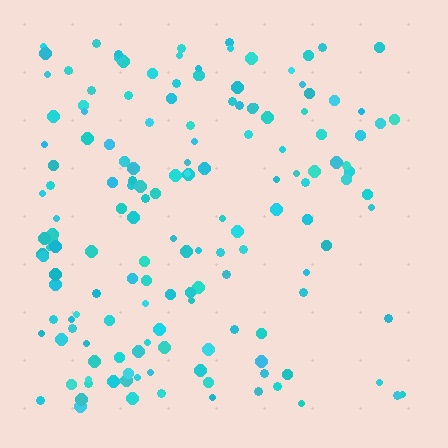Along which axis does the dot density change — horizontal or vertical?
Horizontal.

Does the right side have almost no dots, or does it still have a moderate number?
Still a moderate number, just noticeably fewer than the left.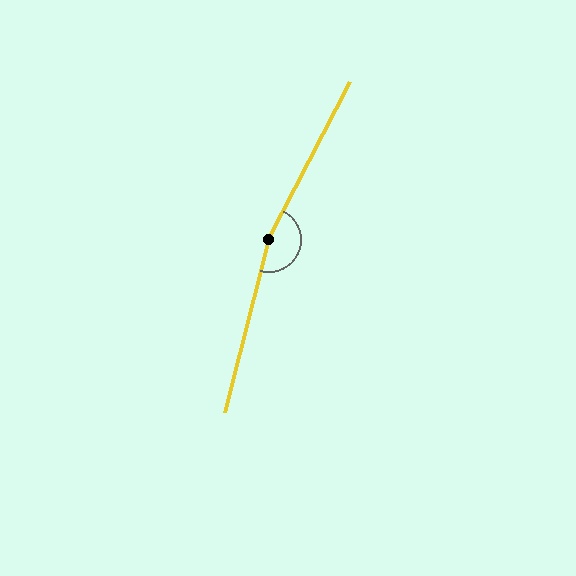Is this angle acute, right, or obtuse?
It is obtuse.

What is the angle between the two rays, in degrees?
Approximately 167 degrees.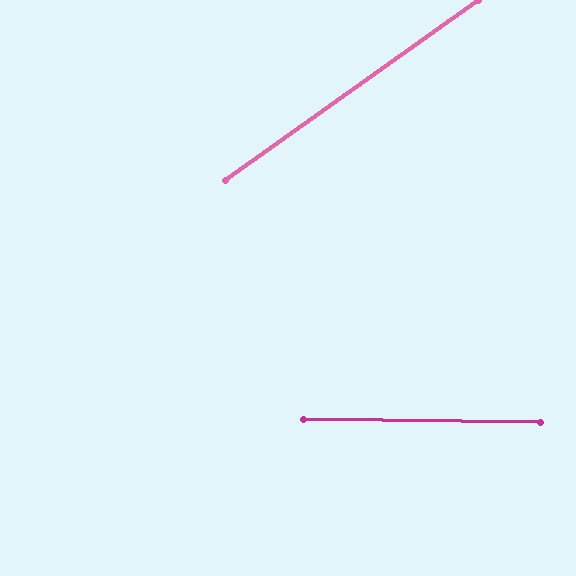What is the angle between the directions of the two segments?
Approximately 36 degrees.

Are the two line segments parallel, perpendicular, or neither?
Neither parallel nor perpendicular — they differ by about 36°.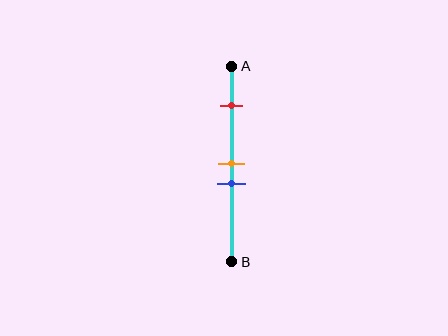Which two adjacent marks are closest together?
The orange and blue marks are the closest adjacent pair.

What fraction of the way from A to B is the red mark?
The red mark is approximately 20% (0.2) of the way from A to B.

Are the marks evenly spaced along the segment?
No, the marks are not evenly spaced.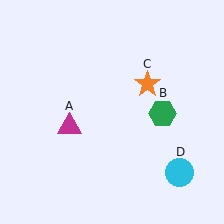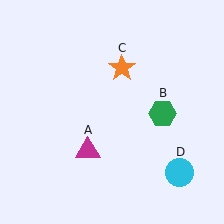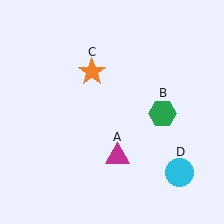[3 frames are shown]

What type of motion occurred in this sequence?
The magenta triangle (object A), orange star (object C) rotated counterclockwise around the center of the scene.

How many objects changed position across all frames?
2 objects changed position: magenta triangle (object A), orange star (object C).